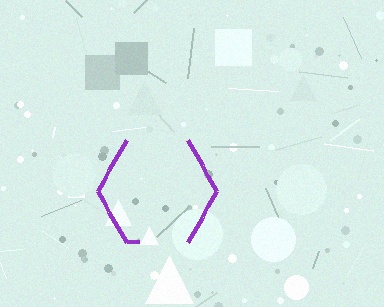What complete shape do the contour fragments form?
The contour fragments form a hexagon.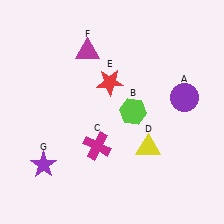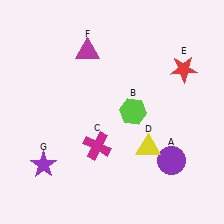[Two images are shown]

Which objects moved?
The objects that moved are: the purple circle (A), the red star (E).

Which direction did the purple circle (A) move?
The purple circle (A) moved down.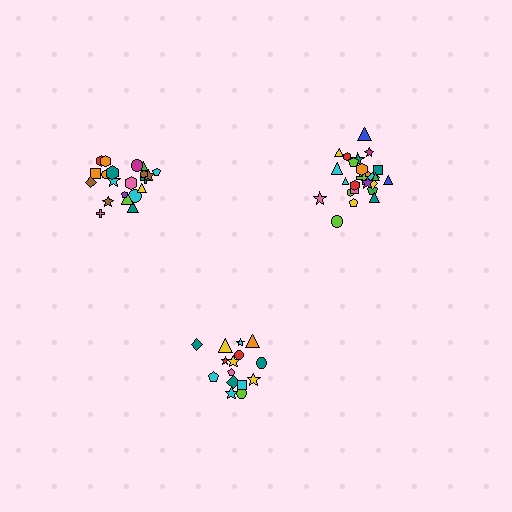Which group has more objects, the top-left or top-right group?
The top-right group.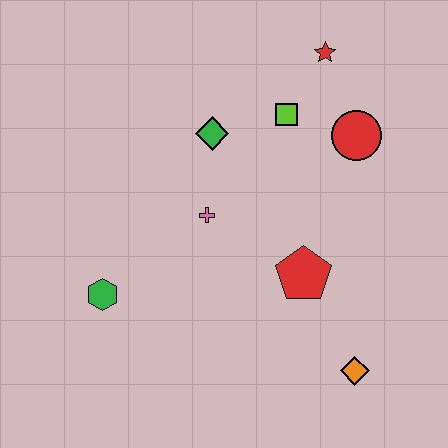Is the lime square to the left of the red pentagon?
Yes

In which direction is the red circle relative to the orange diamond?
The red circle is above the orange diamond.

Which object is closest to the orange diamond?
The red pentagon is closest to the orange diamond.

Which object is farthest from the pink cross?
The orange diamond is farthest from the pink cross.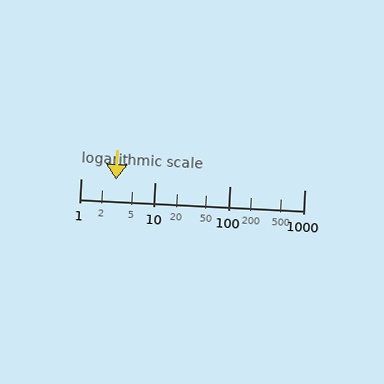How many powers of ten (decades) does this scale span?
The scale spans 3 decades, from 1 to 1000.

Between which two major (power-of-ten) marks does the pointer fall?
The pointer is between 1 and 10.